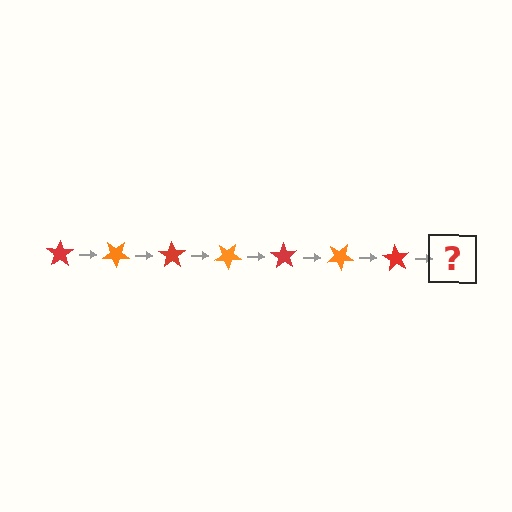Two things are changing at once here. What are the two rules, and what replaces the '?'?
The two rules are that it rotates 35 degrees each step and the color cycles through red and orange. The '?' should be an orange star, rotated 245 degrees from the start.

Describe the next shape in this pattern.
It should be an orange star, rotated 245 degrees from the start.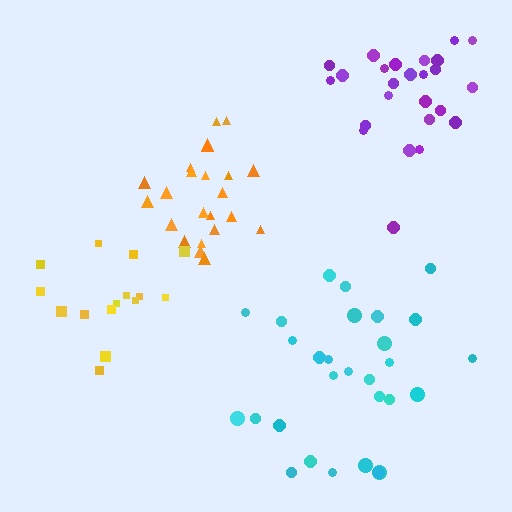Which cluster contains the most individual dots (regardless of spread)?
Cyan (29).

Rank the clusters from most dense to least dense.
orange, purple, yellow, cyan.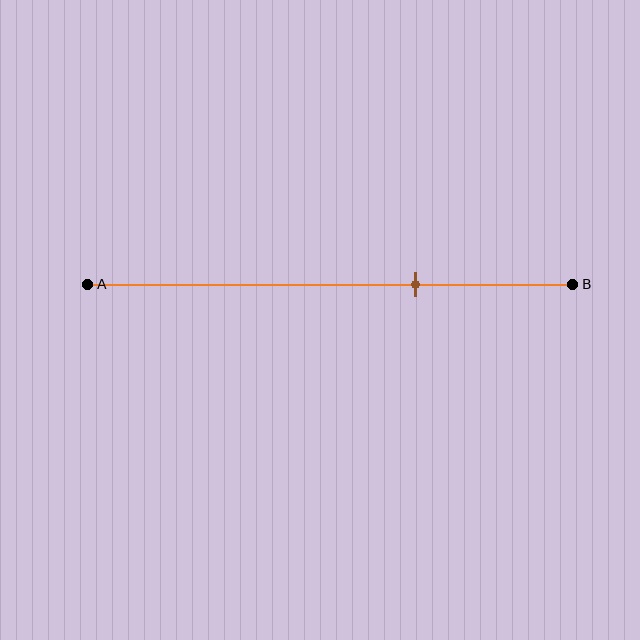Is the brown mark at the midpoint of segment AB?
No, the mark is at about 70% from A, not at the 50% midpoint.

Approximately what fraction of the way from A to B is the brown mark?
The brown mark is approximately 70% of the way from A to B.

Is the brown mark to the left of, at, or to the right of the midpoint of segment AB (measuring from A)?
The brown mark is to the right of the midpoint of segment AB.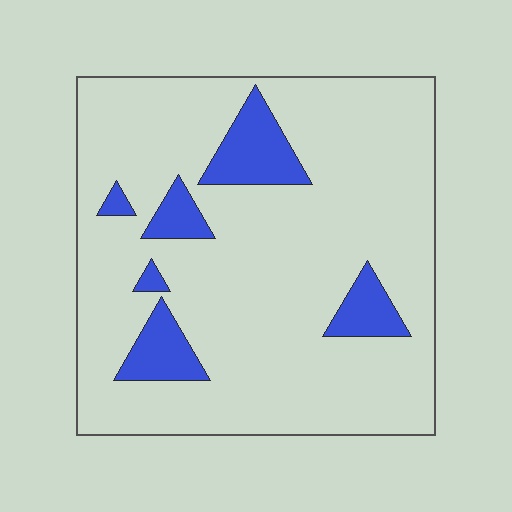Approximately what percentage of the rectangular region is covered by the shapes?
Approximately 15%.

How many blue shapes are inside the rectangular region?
6.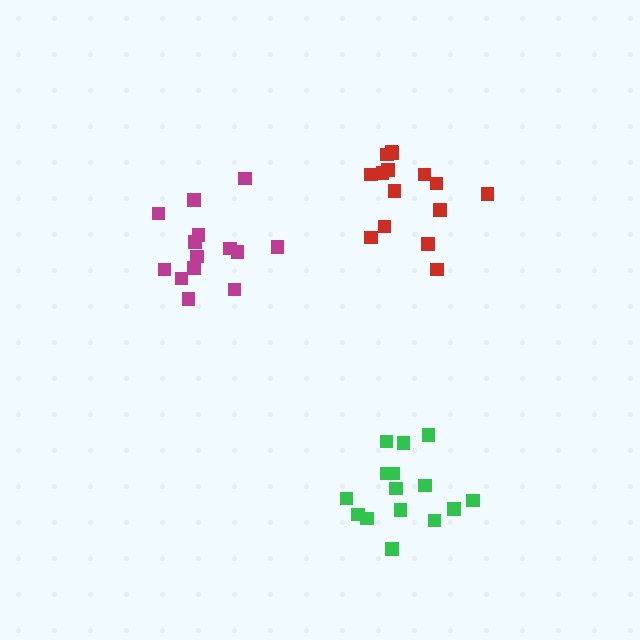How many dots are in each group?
Group 1: 15 dots, Group 2: 14 dots, Group 3: 15 dots (44 total).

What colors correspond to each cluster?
The clusters are colored: red, magenta, green.